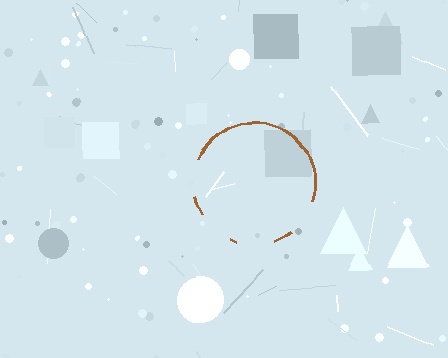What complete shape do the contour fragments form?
The contour fragments form a circle.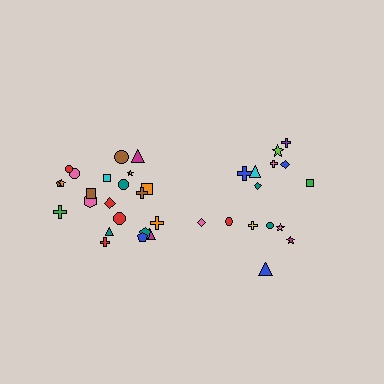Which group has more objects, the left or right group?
The left group.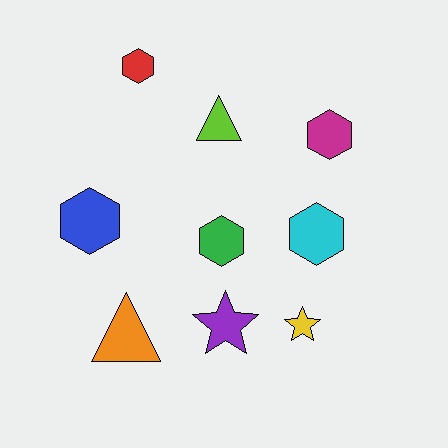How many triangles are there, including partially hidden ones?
There are 2 triangles.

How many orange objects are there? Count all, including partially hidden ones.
There is 1 orange object.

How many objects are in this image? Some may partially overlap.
There are 9 objects.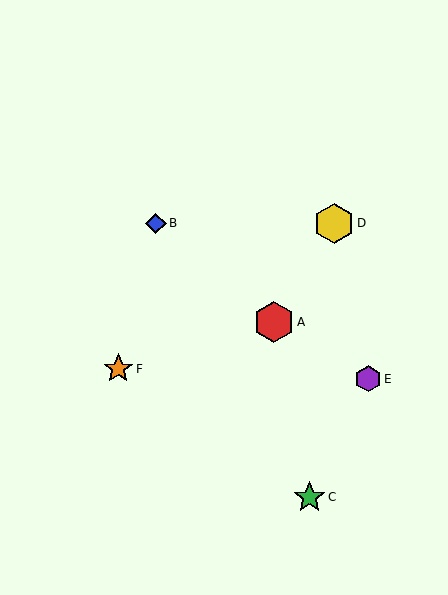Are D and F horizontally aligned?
No, D is at y≈223 and F is at y≈369.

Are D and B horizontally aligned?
Yes, both are at y≈223.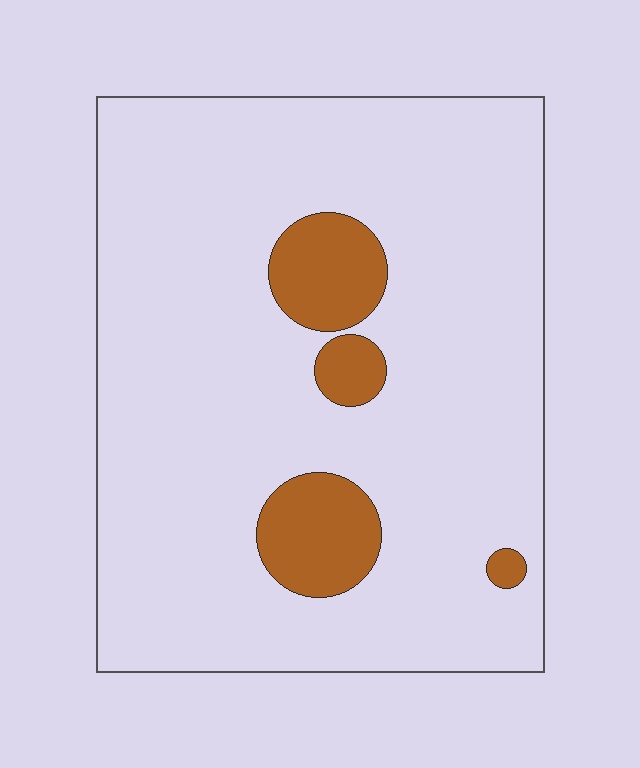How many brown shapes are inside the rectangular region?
4.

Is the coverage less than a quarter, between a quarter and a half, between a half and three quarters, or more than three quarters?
Less than a quarter.